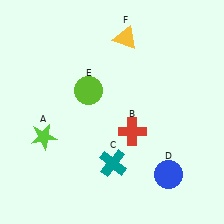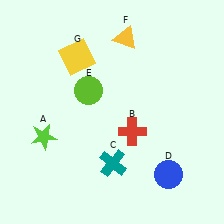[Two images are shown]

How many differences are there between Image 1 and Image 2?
There is 1 difference between the two images.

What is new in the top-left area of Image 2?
A yellow square (G) was added in the top-left area of Image 2.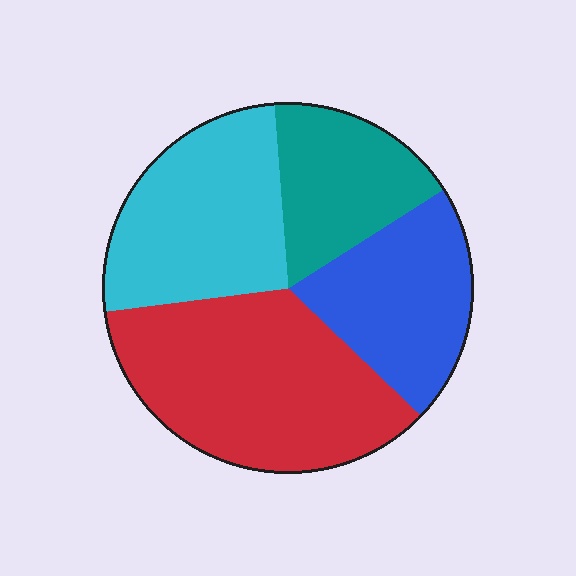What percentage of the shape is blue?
Blue covers 21% of the shape.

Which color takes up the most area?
Red, at roughly 35%.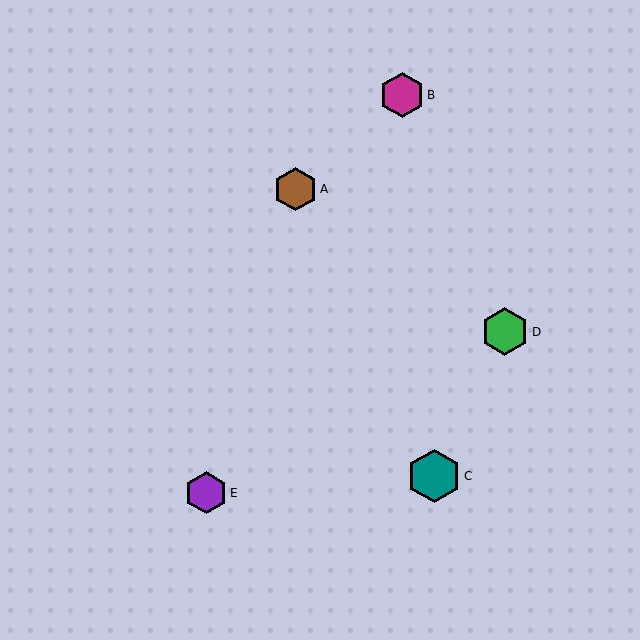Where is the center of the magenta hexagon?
The center of the magenta hexagon is at (402, 95).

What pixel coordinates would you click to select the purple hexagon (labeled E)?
Click at (206, 493) to select the purple hexagon E.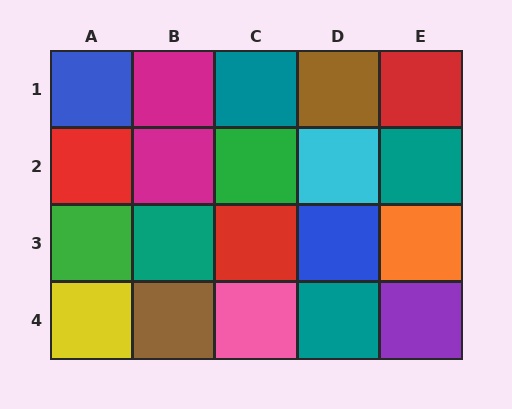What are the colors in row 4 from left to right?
Yellow, brown, pink, teal, purple.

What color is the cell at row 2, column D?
Cyan.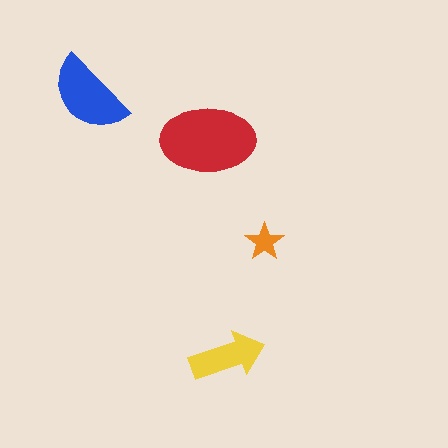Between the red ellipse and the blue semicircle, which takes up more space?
The red ellipse.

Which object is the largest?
The red ellipse.